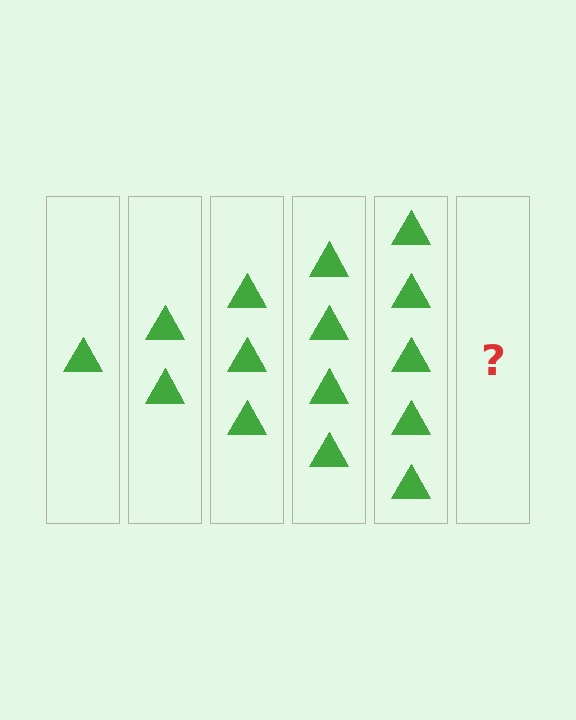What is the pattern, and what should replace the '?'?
The pattern is that each step adds one more triangle. The '?' should be 6 triangles.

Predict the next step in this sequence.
The next step is 6 triangles.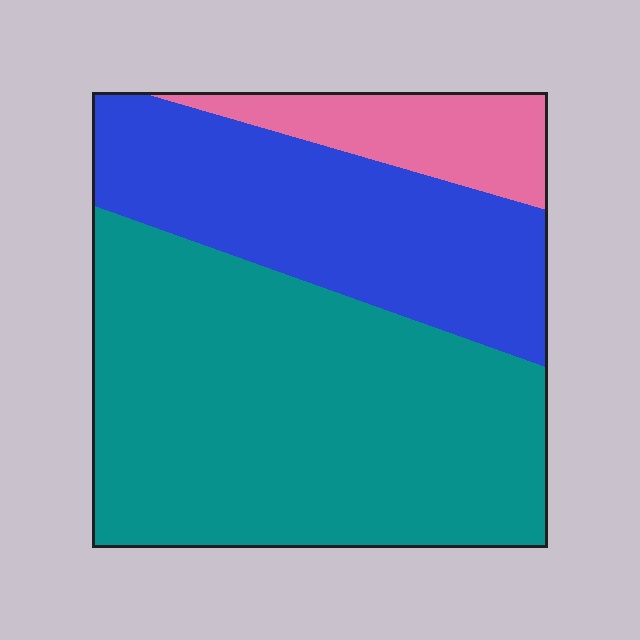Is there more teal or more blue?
Teal.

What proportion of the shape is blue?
Blue covers roughly 30% of the shape.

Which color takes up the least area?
Pink, at roughly 10%.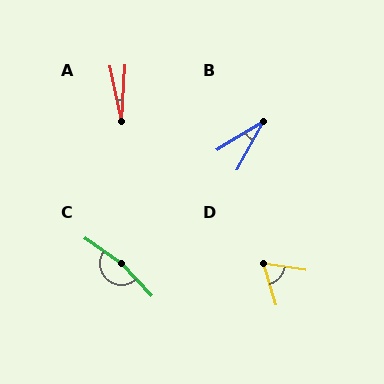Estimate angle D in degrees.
Approximately 64 degrees.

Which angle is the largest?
C, at approximately 168 degrees.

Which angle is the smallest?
A, at approximately 16 degrees.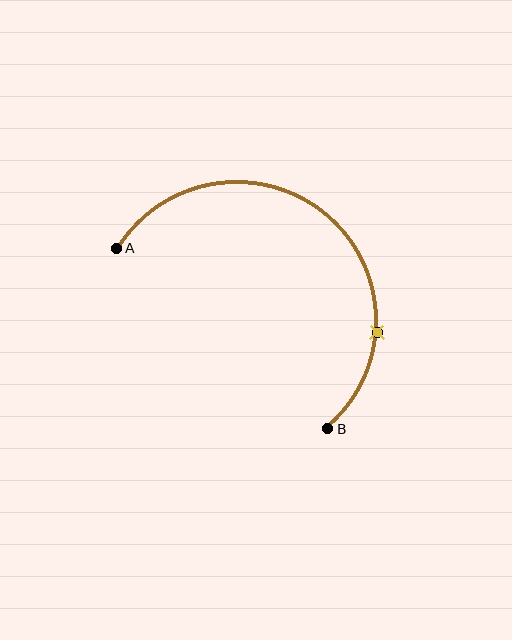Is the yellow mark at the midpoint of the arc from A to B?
No. The yellow mark lies on the arc but is closer to endpoint B. The arc midpoint would be at the point on the curve equidistant along the arc from both A and B.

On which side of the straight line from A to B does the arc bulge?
The arc bulges above and to the right of the straight line connecting A and B.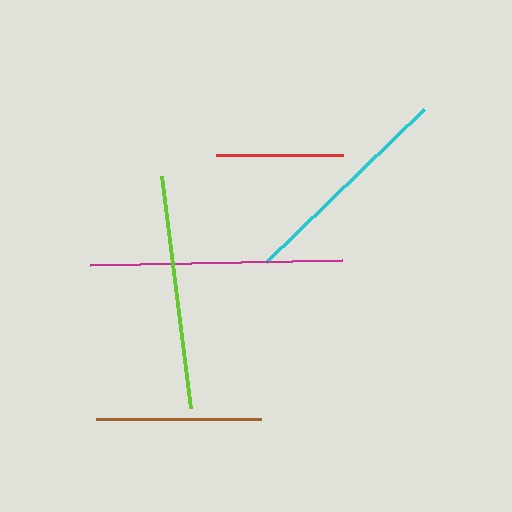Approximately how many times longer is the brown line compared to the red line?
The brown line is approximately 1.3 times the length of the red line.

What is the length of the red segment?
The red segment is approximately 128 pixels long.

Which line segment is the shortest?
The red line is the shortest at approximately 128 pixels.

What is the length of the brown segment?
The brown segment is approximately 165 pixels long.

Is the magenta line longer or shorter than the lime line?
The magenta line is longer than the lime line.